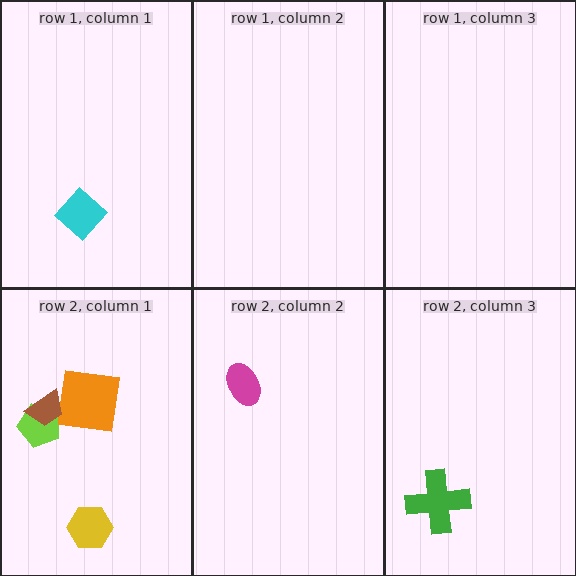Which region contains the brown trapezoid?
The row 2, column 1 region.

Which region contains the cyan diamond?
The row 1, column 1 region.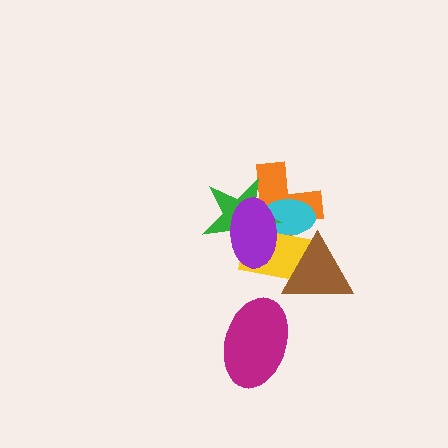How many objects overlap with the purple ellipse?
4 objects overlap with the purple ellipse.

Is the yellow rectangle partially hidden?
Yes, it is partially covered by another shape.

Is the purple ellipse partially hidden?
No, no other shape covers it.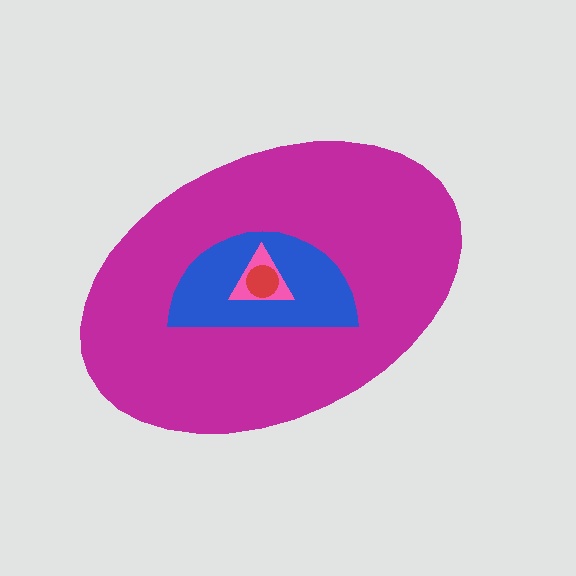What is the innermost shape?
The red circle.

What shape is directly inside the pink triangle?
The red circle.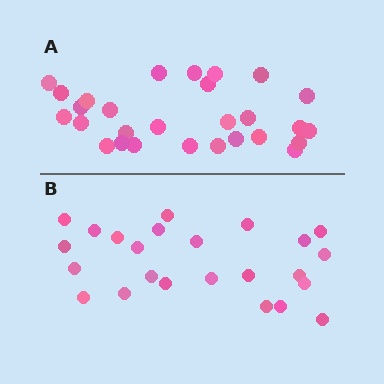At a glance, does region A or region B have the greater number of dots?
Region A (the top region) has more dots.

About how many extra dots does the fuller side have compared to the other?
Region A has about 4 more dots than region B.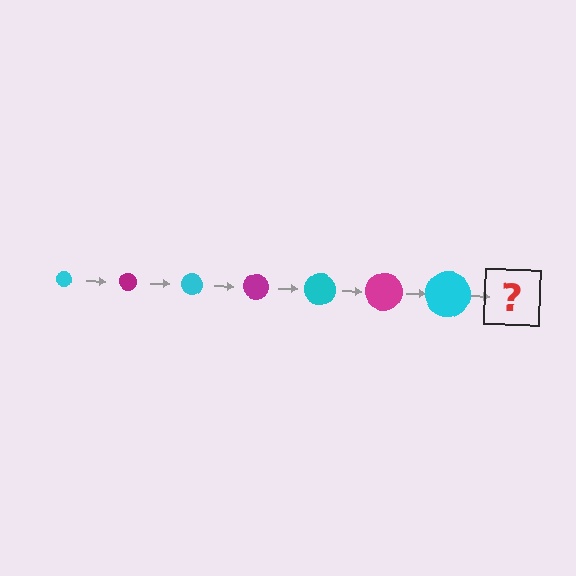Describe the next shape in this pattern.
It should be a magenta circle, larger than the previous one.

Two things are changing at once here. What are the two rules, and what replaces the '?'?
The two rules are that the circle grows larger each step and the color cycles through cyan and magenta. The '?' should be a magenta circle, larger than the previous one.